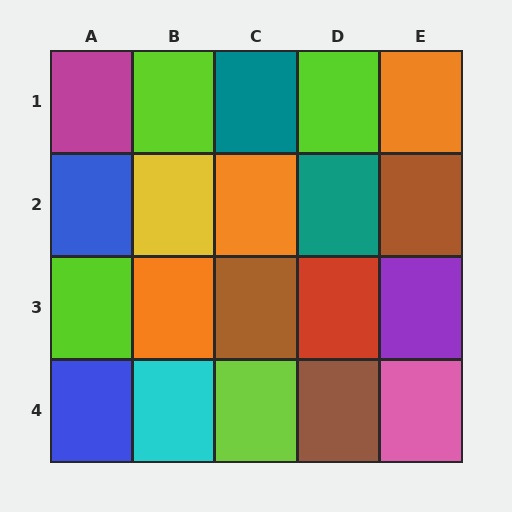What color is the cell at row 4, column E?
Pink.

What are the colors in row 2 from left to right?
Blue, yellow, orange, teal, brown.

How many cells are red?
1 cell is red.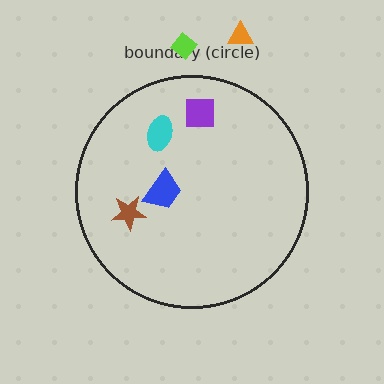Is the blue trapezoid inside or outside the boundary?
Inside.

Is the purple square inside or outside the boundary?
Inside.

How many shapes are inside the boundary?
4 inside, 2 outside.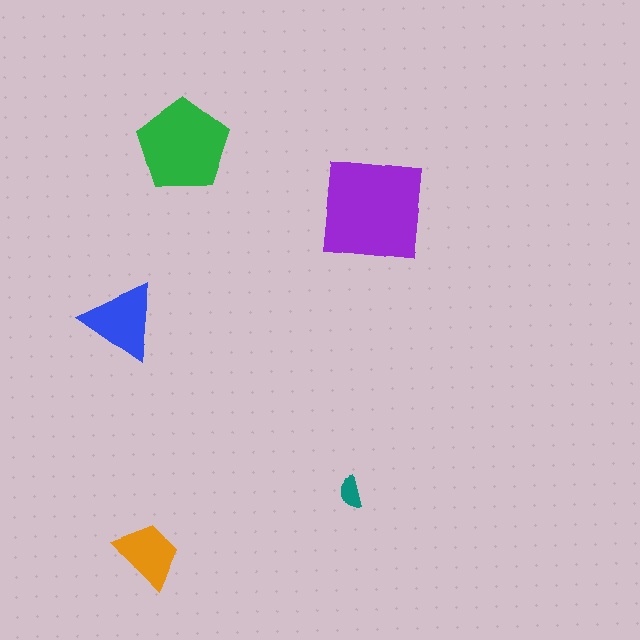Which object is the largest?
The purple square.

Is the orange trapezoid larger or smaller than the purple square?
Smaller.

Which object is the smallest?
The teal semicircle.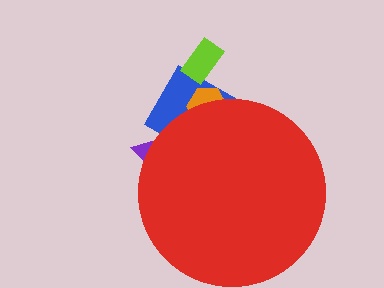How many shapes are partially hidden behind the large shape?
3 shapes are partially hidden.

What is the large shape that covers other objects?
A red circle.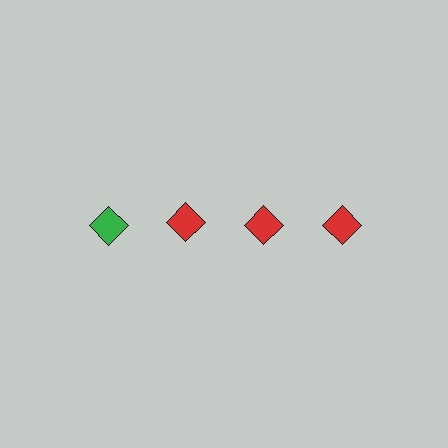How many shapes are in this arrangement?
There are 4 shapes arranged in a grid pattern.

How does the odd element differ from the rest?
It has a different color: green instead of red.